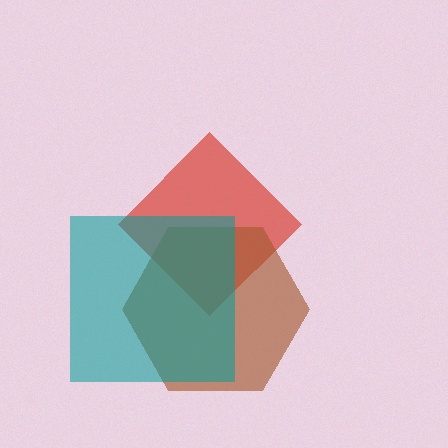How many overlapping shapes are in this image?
There are 3 overlapping shapes in the image.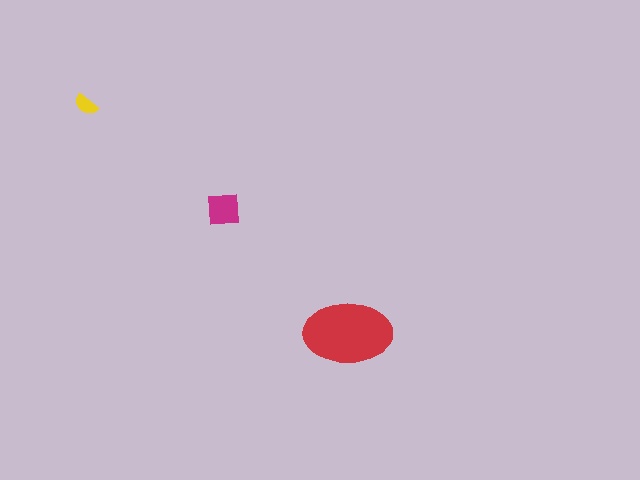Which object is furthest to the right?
The red ellipse is rightmost.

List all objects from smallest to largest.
The yellow semicircle, the magenta square, the red ellipse.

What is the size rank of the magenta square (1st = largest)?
2nd.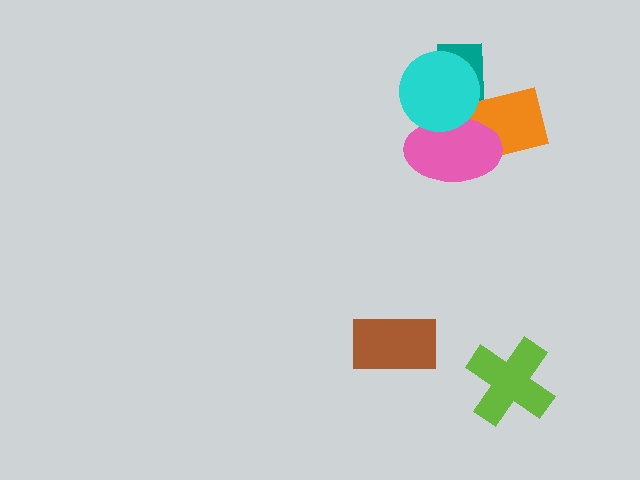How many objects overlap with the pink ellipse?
3 objects overlap with the pink ellipse.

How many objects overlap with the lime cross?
0 objects overlap with the lime cross.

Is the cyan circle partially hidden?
No, no other shape covers it.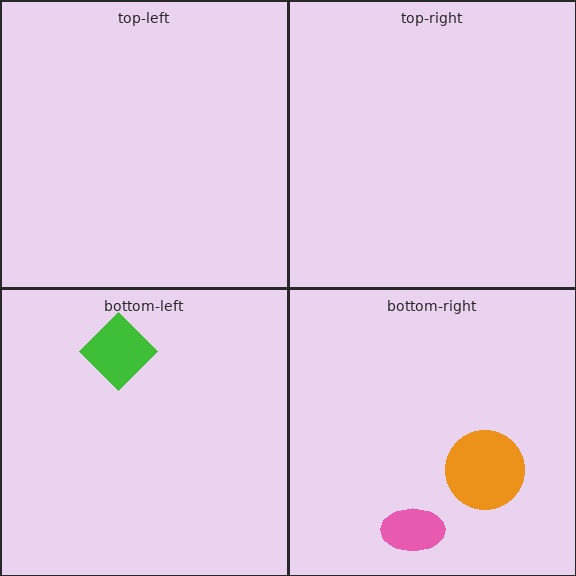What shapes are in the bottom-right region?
The pink ellipse, the orange circle.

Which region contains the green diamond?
The bottom-left region.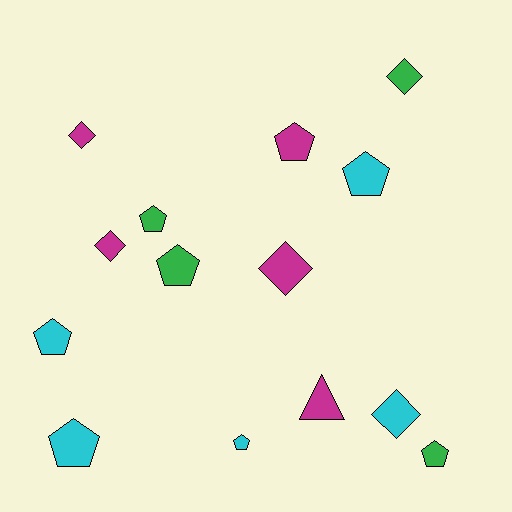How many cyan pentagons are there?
There are 4 cyan pentagons.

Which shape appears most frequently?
Pentagon, with 8 objects.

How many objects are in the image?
There are 14 objects.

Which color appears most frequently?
Magenta, with 5 objects.